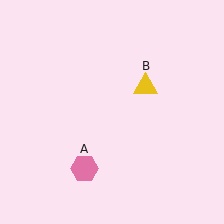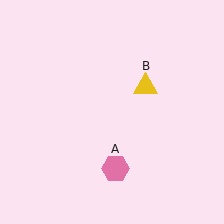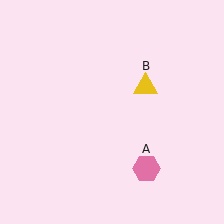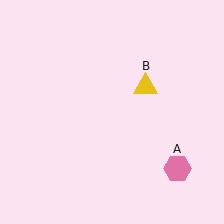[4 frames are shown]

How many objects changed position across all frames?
1 object changed position: pink hexagon (object A).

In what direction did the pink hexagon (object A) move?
The pink hexagon (object A) moved right.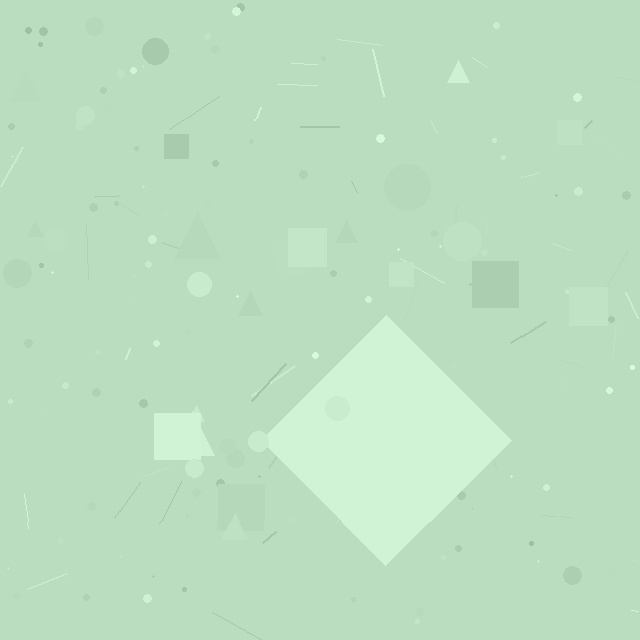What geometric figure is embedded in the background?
A diamond is embedded in the background.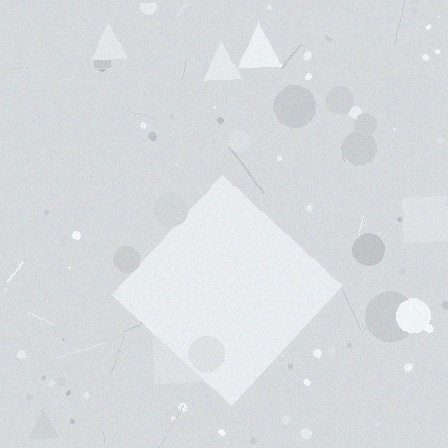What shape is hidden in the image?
A diamond is hidden in the image.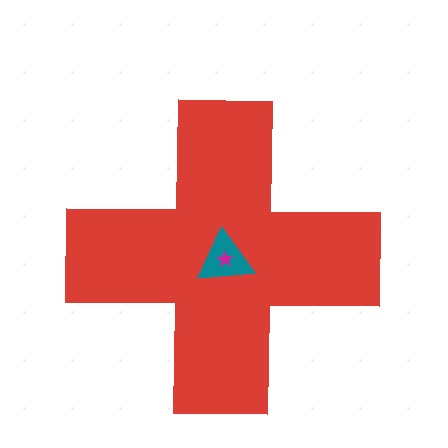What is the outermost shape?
The red cross.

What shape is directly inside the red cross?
The teal triangle.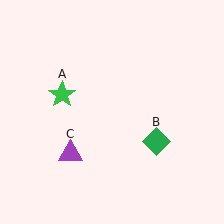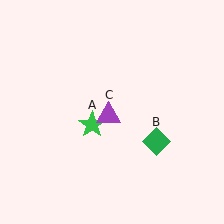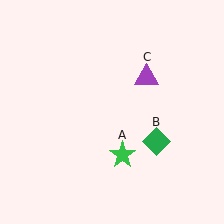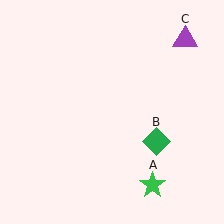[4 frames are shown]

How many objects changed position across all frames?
2 objects changed position: green star (object A), purple triangle (object C).